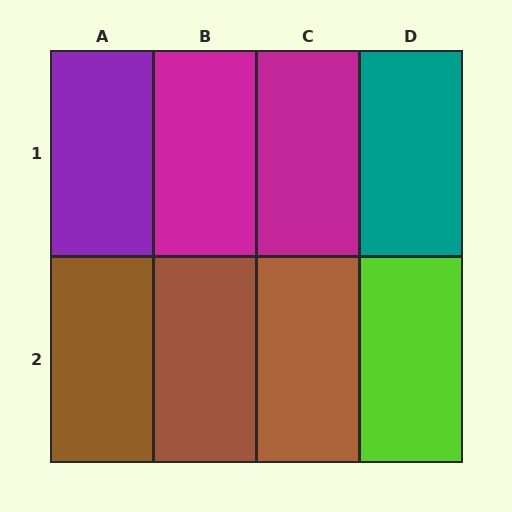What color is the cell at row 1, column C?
Magenta.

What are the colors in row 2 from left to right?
Brown, brown, brown, lime.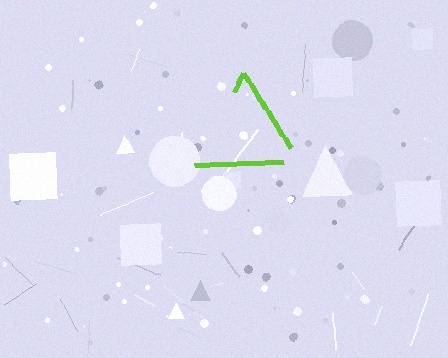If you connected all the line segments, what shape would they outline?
They would outline a triangle.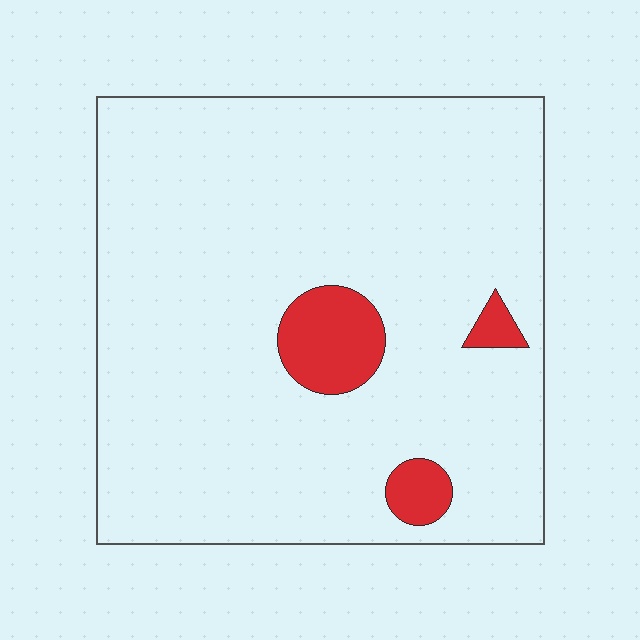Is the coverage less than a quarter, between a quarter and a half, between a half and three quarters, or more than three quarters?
Less than a quarter.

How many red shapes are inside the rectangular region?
3.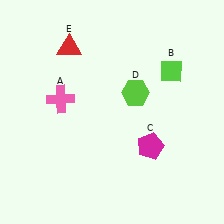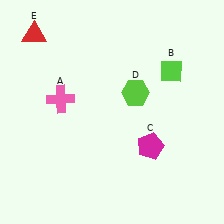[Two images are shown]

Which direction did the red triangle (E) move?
The red triangle (E) moved left.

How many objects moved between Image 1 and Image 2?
1 object moved between the two images.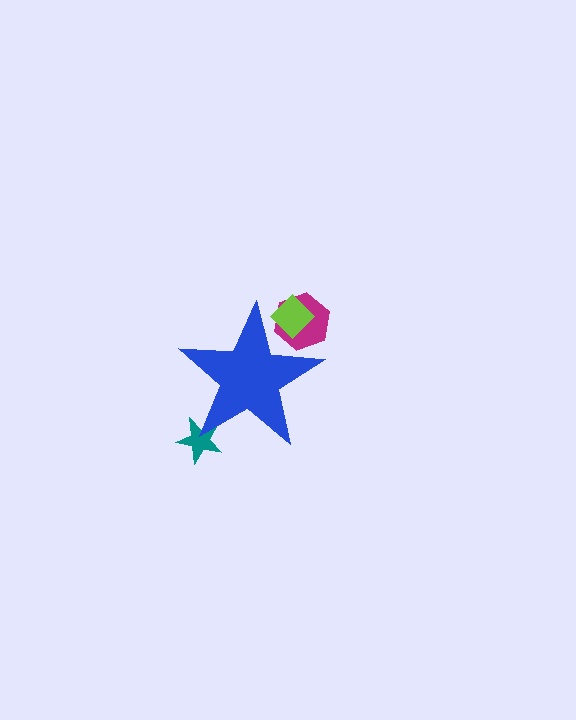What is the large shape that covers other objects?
A blue star.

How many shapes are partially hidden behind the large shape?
3 shapes are partially hidden.